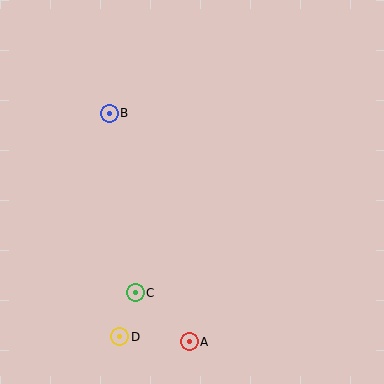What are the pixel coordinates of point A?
Point A is at (189, 342).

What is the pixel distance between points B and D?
The distance between B and D is 224 pixels.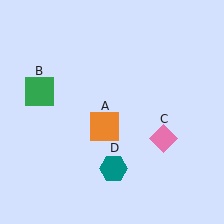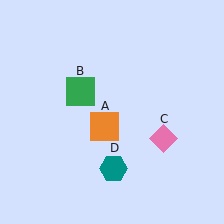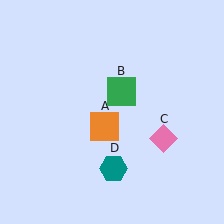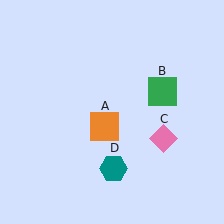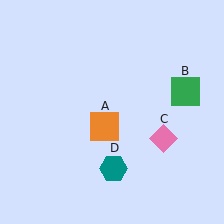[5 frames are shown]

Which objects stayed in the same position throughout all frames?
Orange square (object A) and pink diamond (object C) and teal hexagon (object D) remained stationary.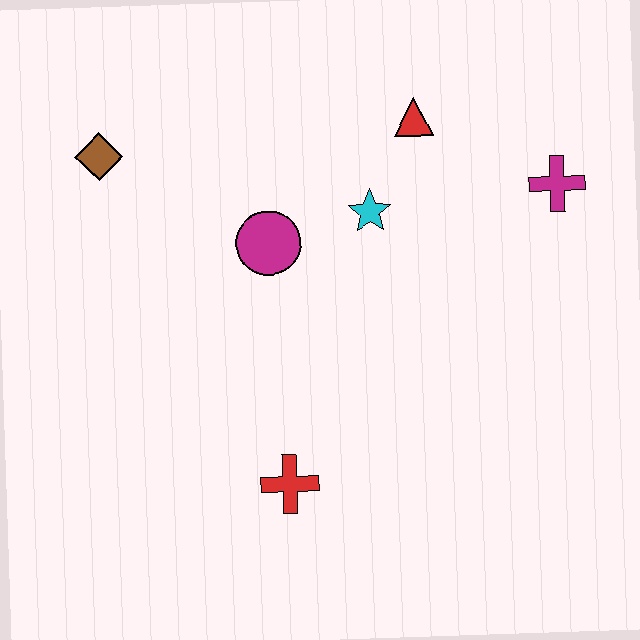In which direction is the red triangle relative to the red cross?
The red triangle is above the red cross.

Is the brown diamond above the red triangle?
No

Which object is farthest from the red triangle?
The red cross is farthest from the red triangle.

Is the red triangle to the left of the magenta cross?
Yes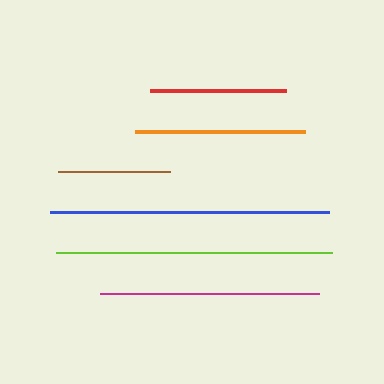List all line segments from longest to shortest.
From longest to shortest: blue, lime, magenta, orange, red, brown.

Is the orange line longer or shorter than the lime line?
The lime line is longer than the orange line.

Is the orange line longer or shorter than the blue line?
The blue line is longer than the orange line.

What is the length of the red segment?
The red segment is approximately 136 pixels long.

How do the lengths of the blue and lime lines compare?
The blue and lime lines are approximately the same length.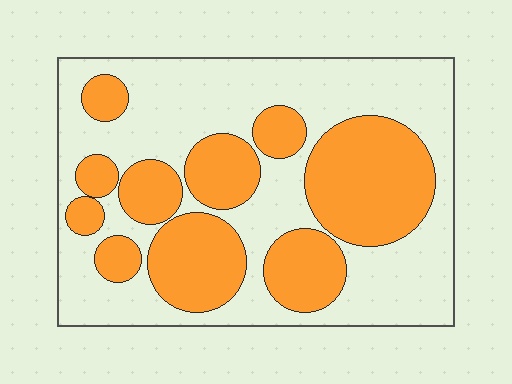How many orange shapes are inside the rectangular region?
10.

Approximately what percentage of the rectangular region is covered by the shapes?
Approximately 40%.